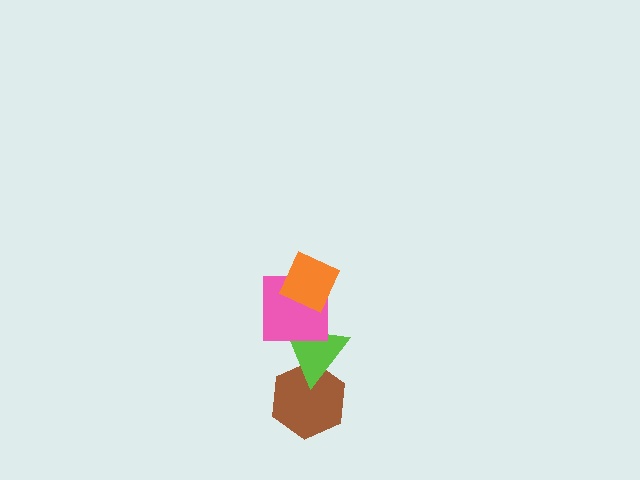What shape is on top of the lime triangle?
The pink square is on top of the lime triangle.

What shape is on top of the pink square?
The orange diamond is on top of the pink square.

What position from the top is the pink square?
The pink square is 2nd from the top.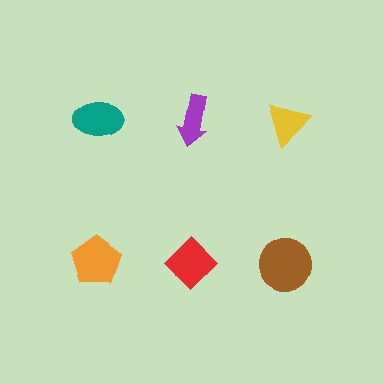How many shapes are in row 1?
3 shapes.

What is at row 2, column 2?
A red diamond.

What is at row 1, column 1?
A teal ellipse.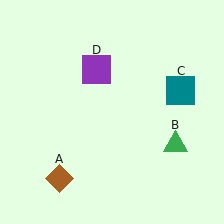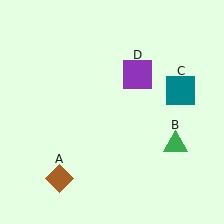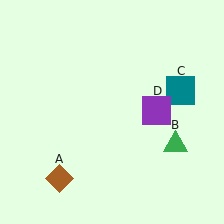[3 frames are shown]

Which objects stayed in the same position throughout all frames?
Brown diamond (object A) and green triangle (object B) and teal square (object C) remained stationary.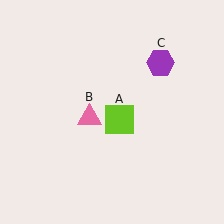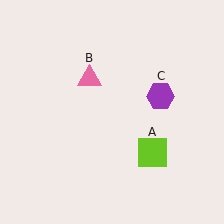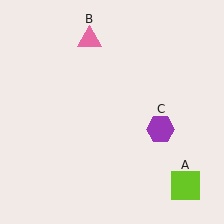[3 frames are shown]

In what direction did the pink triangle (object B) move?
The pink triangle (object B) moved up.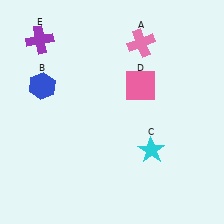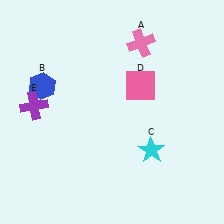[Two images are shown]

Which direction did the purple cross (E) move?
The purple cross (E) moved down.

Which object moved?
The purple cross (E) moved down.